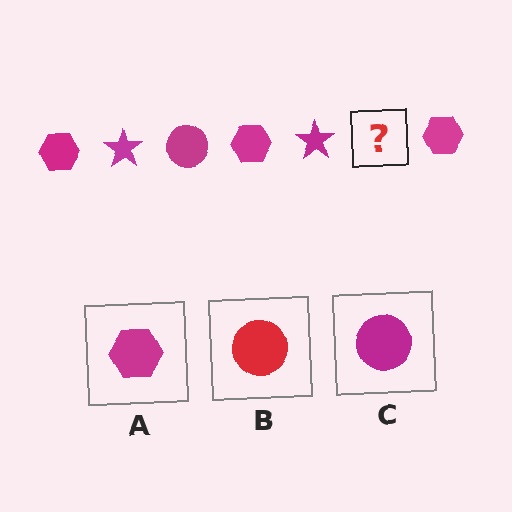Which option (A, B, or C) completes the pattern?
C.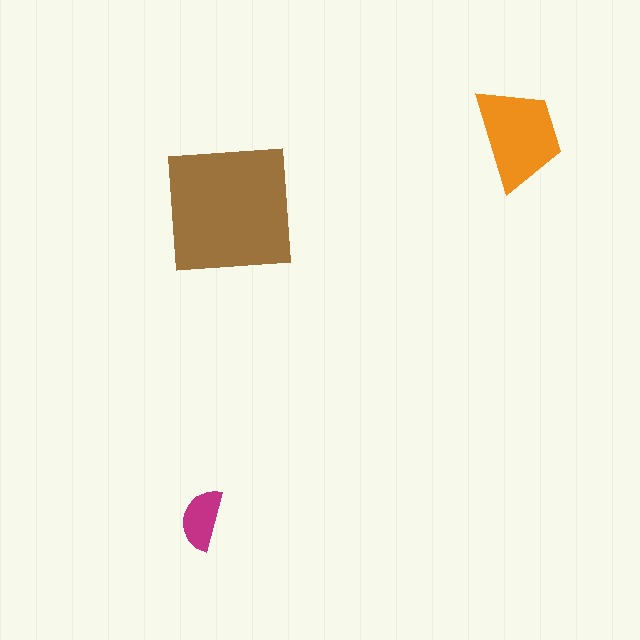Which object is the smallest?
The magenta semicircle.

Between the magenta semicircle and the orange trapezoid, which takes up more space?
The orange trapezoid.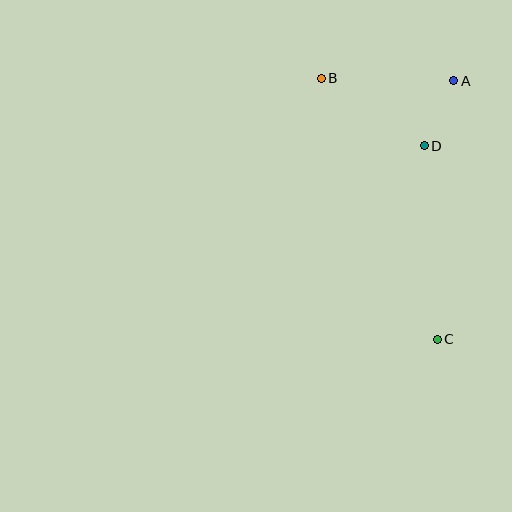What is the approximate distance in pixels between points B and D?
The distance between B and D is approximately 123 pixels.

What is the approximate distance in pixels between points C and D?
The distance between C and D is approximately 194 pixels.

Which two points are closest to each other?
Points A and D are closest to each other.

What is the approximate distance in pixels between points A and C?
The distance between A and C is approximately 259 pixels.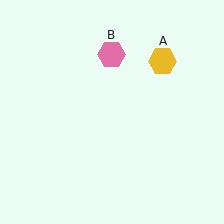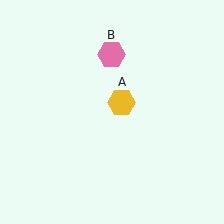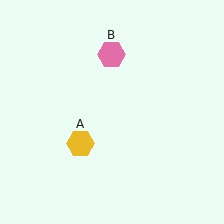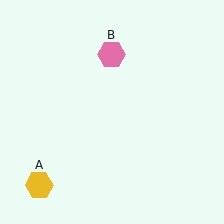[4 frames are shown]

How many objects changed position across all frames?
1 object changed position: yellow hexagon (object A).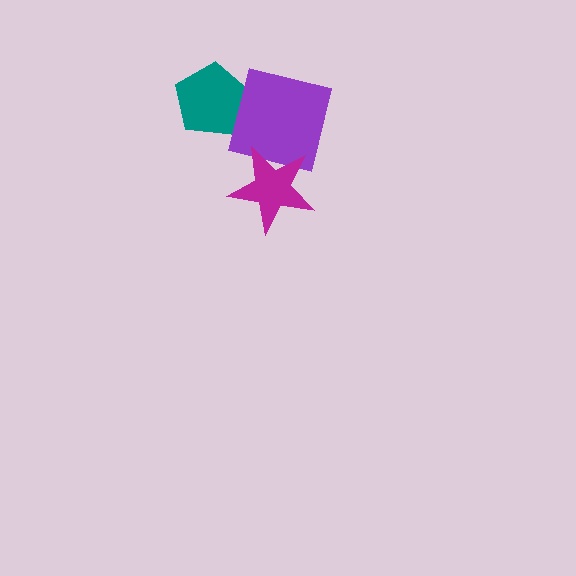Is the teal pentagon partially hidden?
Yes, it is partially covered by another shape.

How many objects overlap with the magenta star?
1 object overlaps with the magenta star.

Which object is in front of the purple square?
The magenta star is in front of the purple square.